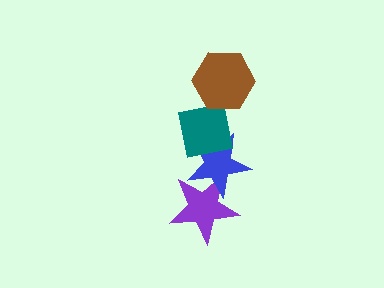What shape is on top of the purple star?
The blue star is on top of the purple star.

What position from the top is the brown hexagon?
The brown hexagon is 1st from the top.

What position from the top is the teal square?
The teal square is 2nd from the top.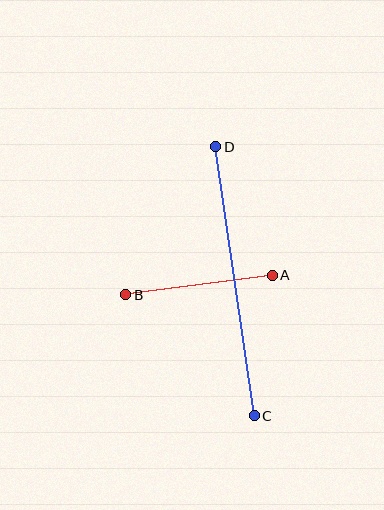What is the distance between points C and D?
The distance is approximately 272 pixels.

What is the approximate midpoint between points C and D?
The midpoint is at approximately (235, 281) pixels.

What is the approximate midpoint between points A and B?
The midpoint is at approximately (199, 285) pixels.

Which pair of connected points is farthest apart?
Points C and D are farthest apart.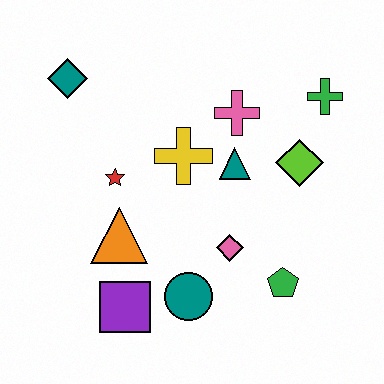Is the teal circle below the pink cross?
Yes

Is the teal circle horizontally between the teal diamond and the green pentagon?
Yes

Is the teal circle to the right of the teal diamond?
Yes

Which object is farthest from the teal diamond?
The green pentagon is farthest from the teal diamond.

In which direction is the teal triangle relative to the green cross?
The teal triangle is to the left of the green cross.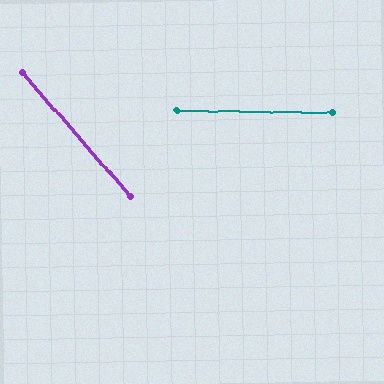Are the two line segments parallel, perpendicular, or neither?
Neither parallel nor perpendicular — they differ by about 48°.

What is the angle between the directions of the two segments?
Approximately 48 degrees.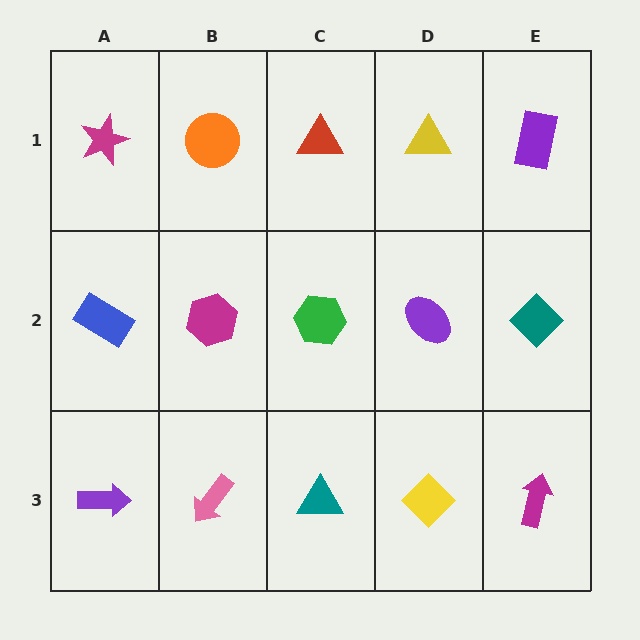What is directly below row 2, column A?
A purple arrow.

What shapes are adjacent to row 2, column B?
An orange circle (row 1, column B), a pink arrow (row 3, column B), a blue rectangle (row 2, column A), a green hexagon (row 2, column C).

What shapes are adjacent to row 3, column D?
A purple ellipse (row 2, column D), a teal triangle (row 3, column C), a magenta arrow (row 3, column E).